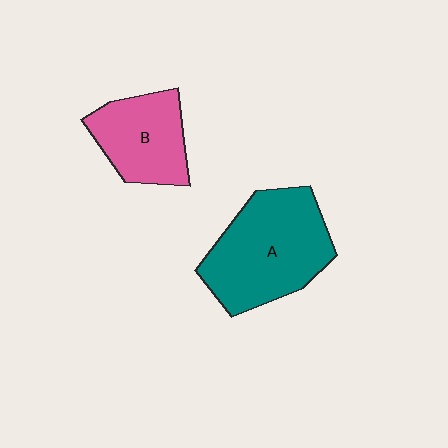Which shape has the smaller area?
Shape B (pink).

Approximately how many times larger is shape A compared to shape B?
Approximately 1.6 times.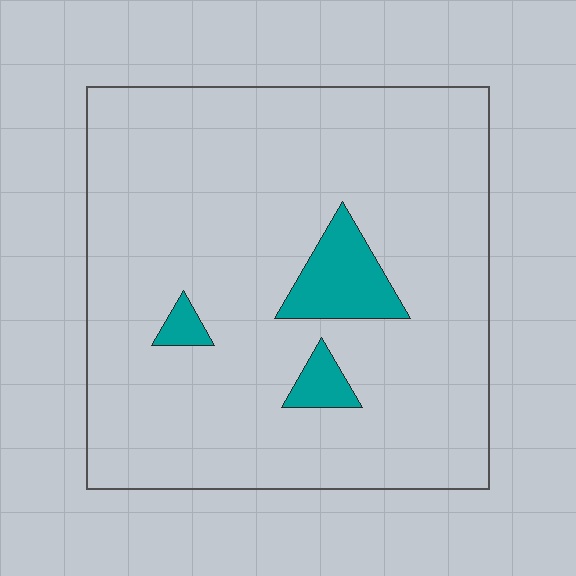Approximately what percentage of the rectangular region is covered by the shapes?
Approximately 10%.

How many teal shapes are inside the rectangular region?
3.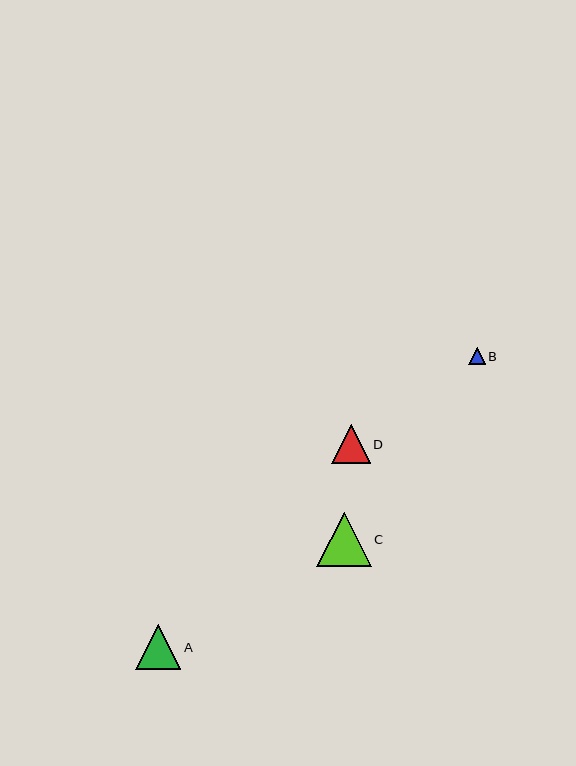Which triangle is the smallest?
Triangle B is the smallest with a size of approximately 17 pixels.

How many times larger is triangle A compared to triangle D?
Triangle A is approximately 1.2 times the size of triangle D.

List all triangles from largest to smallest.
From largest to smallest: C, A, D, B.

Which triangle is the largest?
Triangle C is the largest with a size of approximately 54 pixels.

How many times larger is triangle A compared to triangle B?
Triangle A is approximately 2.7 times the size of triangle B.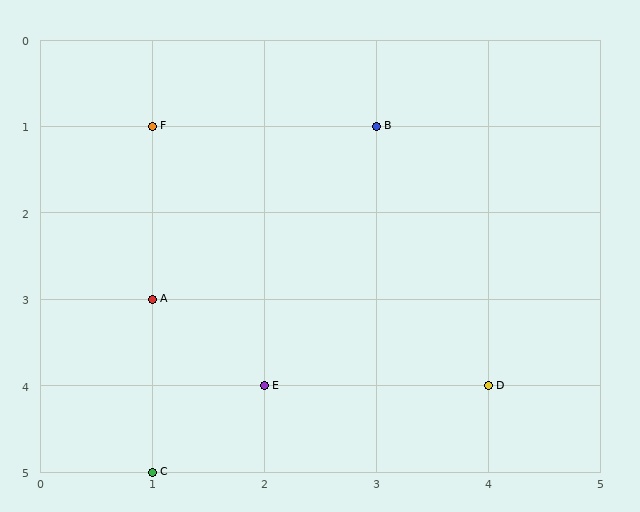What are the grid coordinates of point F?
Point F is at grid coordinates (1, 1).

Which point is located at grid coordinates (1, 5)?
Point C is at (1, 5).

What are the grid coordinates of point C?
Point C is at grid coordinates (1, 5).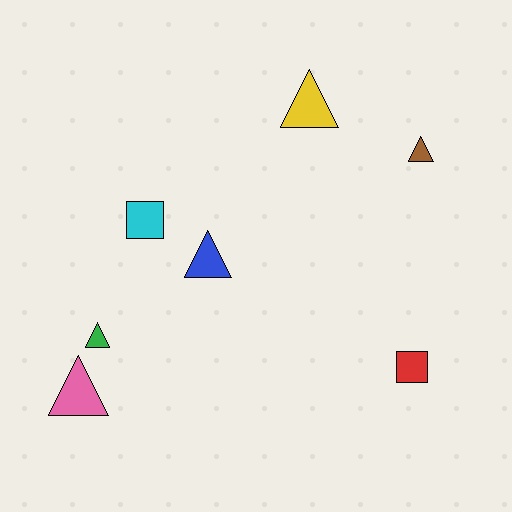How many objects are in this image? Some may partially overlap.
There are 7 objects.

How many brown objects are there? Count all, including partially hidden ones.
There is 1 brown object.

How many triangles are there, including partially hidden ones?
There are 5 triangles.